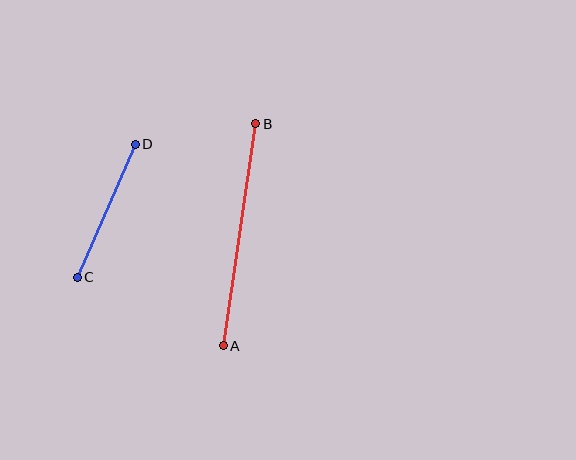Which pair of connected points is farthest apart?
Points A and B are farthest apart.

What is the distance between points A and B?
The distance is approximately 224 pixels.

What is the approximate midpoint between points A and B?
The midpoint is at approximately (239, 235) pixels.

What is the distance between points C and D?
The distance is approximately 145 pixels.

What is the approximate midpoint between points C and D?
The midpoint is at approximately (106, 211) pixels.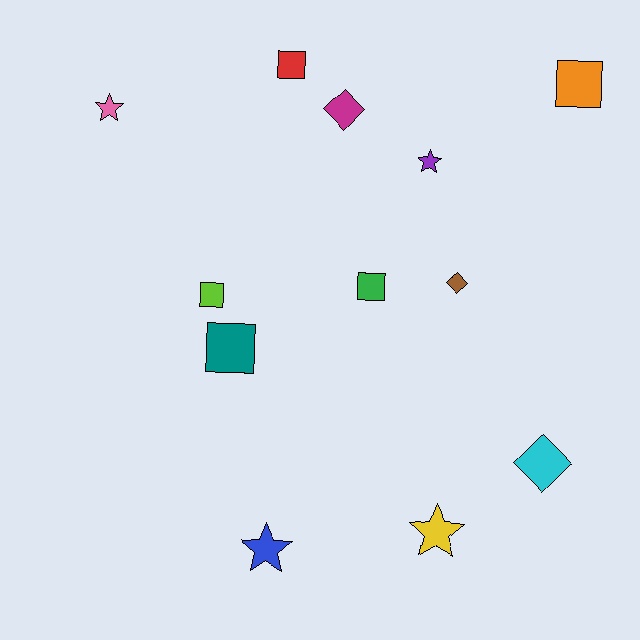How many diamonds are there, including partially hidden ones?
There are 3 diamonds.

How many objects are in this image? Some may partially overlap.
There are 12 objects.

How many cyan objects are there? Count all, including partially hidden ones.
There is 1 cyan object.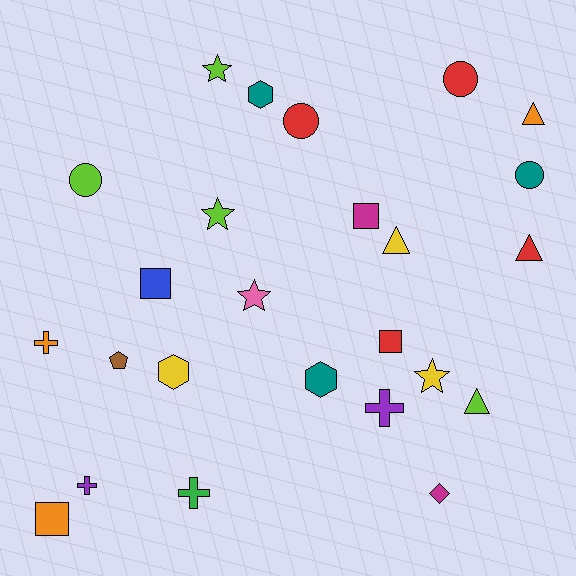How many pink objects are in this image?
There is 1 pink object.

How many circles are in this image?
There are 4 circles.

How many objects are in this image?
There are 25 objects.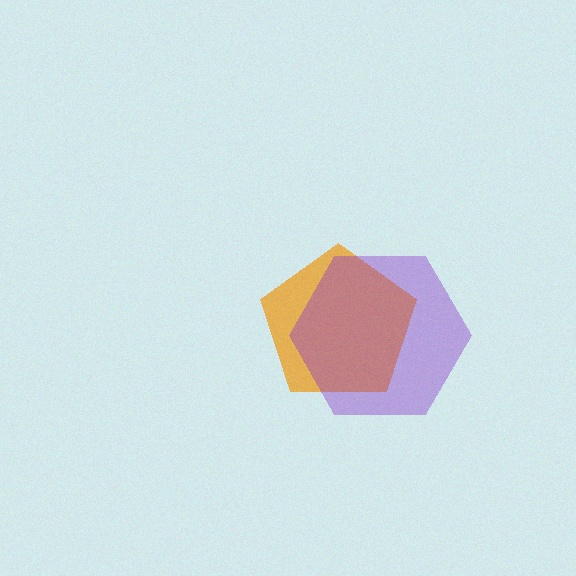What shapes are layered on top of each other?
The layered shapes are: an orange pentagon, a purple hexagon.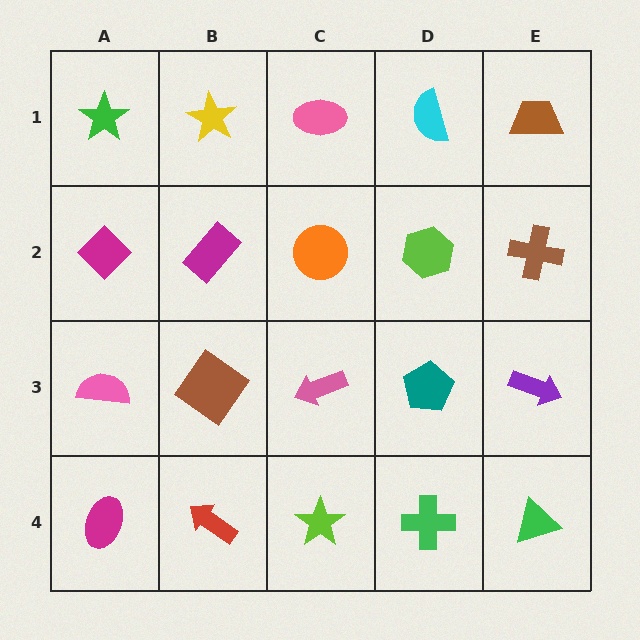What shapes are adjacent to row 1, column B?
A magenta rectangle (row 2, column B), a green star (row 1, column A), a pink ellipse (row 1, column C).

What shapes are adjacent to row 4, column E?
A purple arrow (row 3, column E), a green cross (row 4, column D).